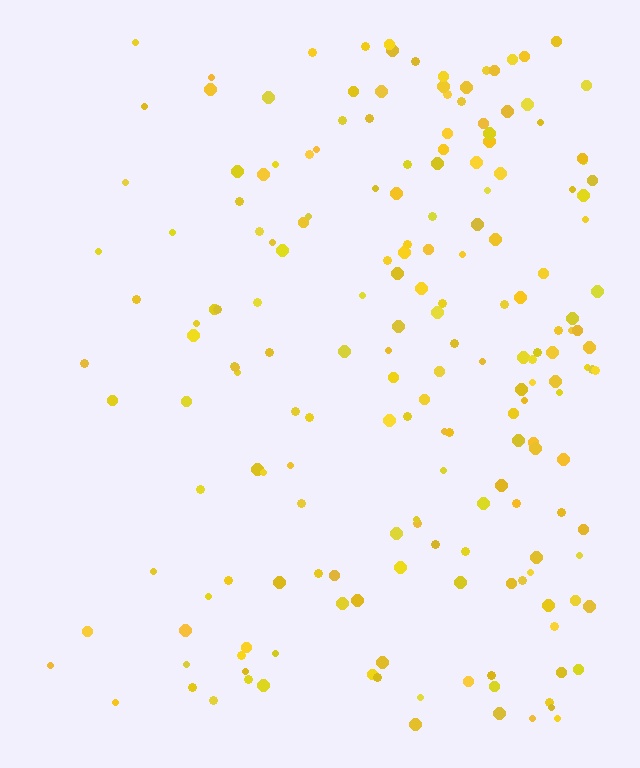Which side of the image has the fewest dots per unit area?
The left.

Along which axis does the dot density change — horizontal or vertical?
Horizontal.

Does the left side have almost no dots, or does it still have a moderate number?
Still a moderate number, just noticeably fewer than the right.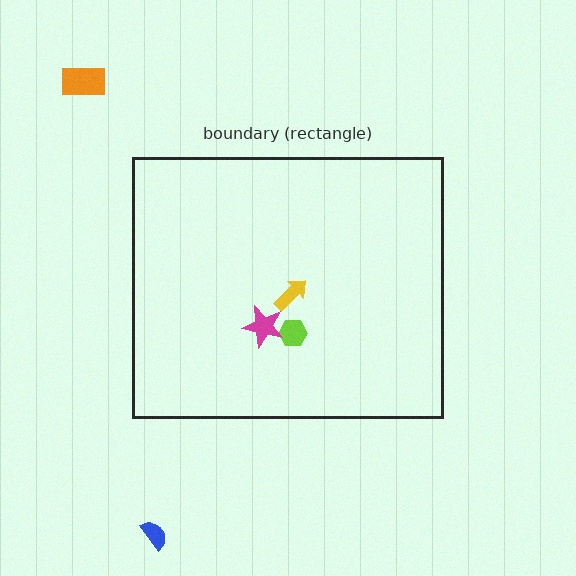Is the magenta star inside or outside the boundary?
Inside.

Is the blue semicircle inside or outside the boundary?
Outside.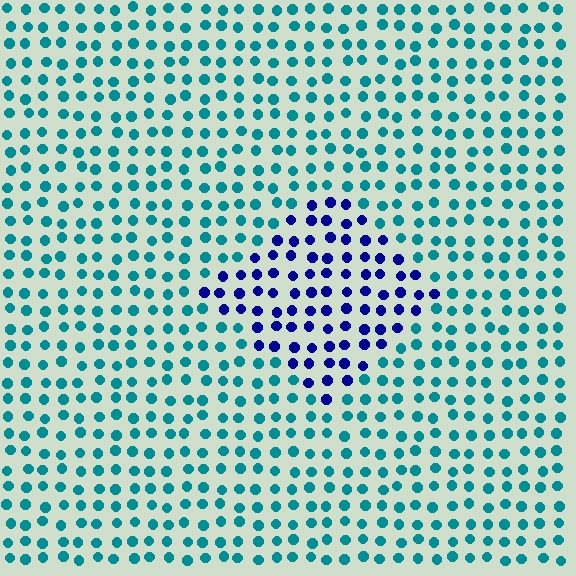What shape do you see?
I see a diamond.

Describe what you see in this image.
The image is filled with small teal elements in a uniform arrangement. A diamond-shaped region is visible where the elements are tinted to a slightly different hue, forming a subtle color boundary.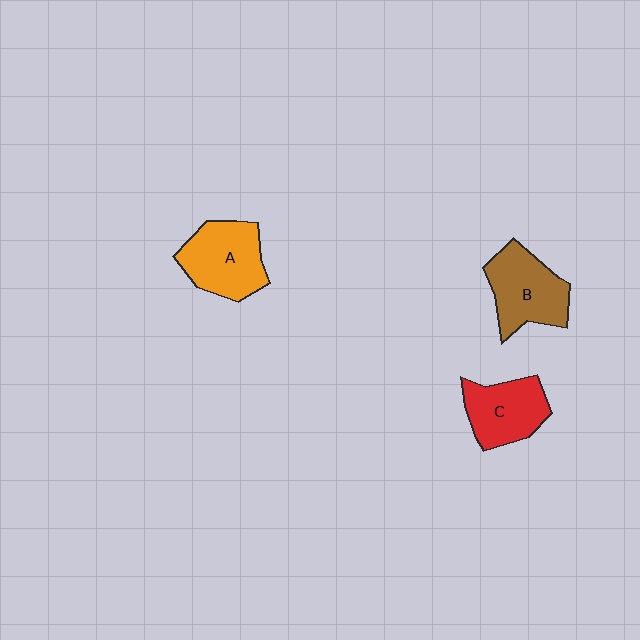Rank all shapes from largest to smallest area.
From largest to smallest: A (orange), B (brown), C (red).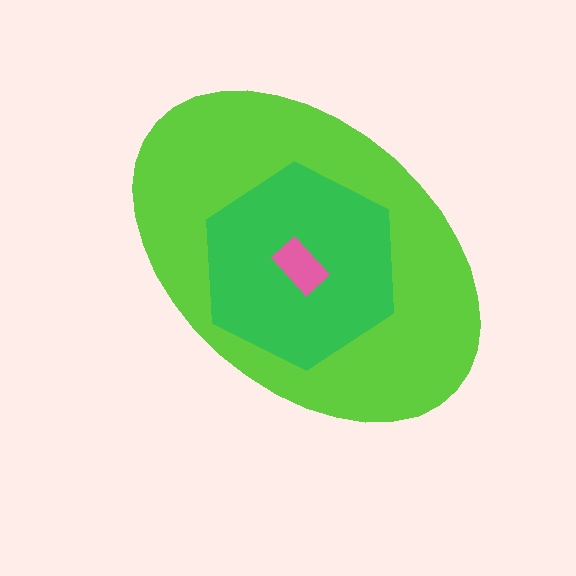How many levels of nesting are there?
3.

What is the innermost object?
The pink rectangle.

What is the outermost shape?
The lime ellipse.